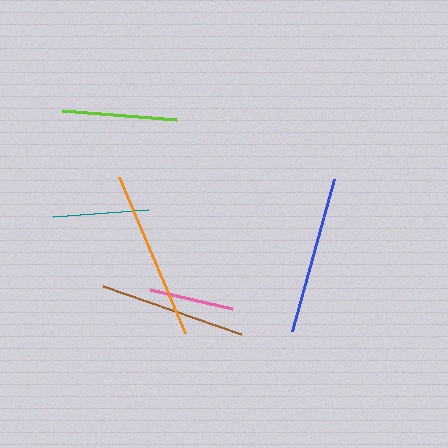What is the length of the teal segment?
The teal segment is approximately 95 pixels long.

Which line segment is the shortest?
The pink line is the shortest at approximately 84 pixels.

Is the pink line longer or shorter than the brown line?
The brown line is longer than the pink line.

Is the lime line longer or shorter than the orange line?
The orange line is longer than the lime line.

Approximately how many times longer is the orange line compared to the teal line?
The orange line is approximately 1.8 times the length of the teal line.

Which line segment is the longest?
The orange line is the longest at approximately 169 pixels.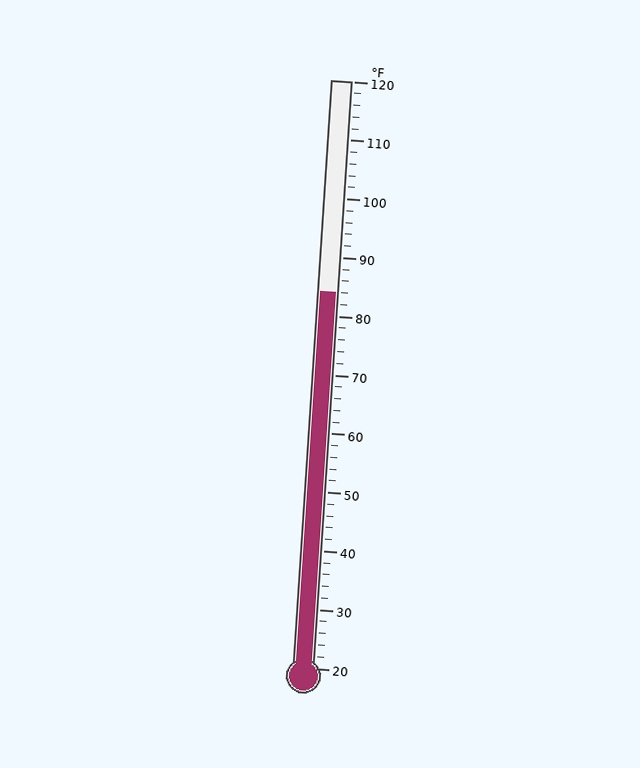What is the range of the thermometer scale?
The thermometer scale ranges from 20°F to 120°F.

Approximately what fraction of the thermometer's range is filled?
The thermometer is filled to approximately 65% of its range.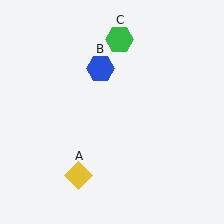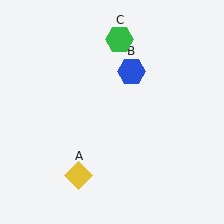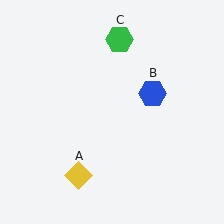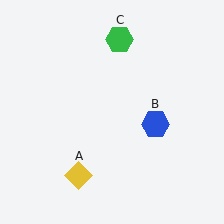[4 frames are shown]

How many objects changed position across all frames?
1 object changed position: blue hexagon (object B).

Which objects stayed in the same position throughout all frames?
Yellow diamond (object A) and green hexagon (object C) remained stationary.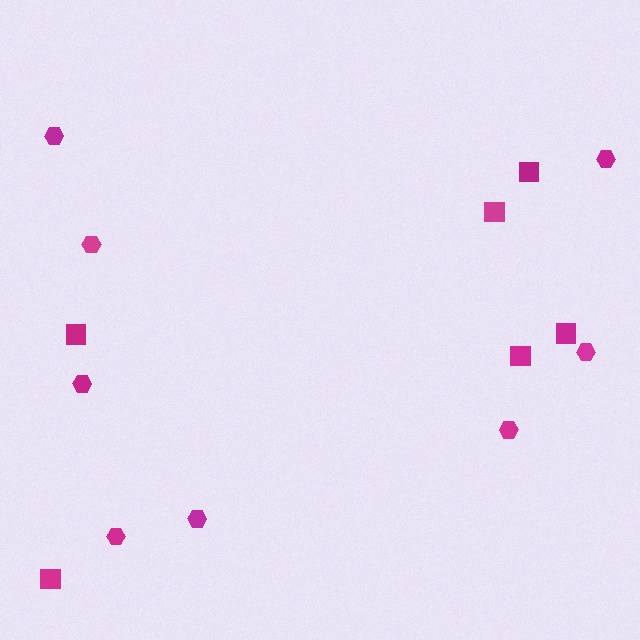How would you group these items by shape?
There are 2 groups: one group of squares (6) and one group of hexagons (8).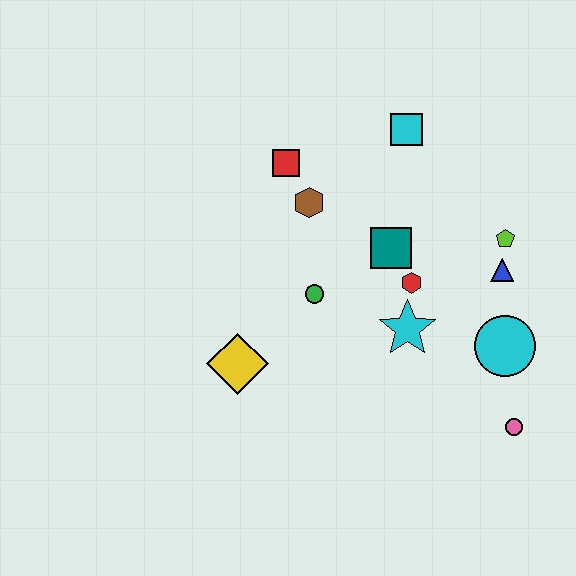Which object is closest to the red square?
The brown hexagon is closest to the red square.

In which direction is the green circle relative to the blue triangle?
The green circle is to the left of the blue triangle.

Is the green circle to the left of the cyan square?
Yes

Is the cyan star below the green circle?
Yes